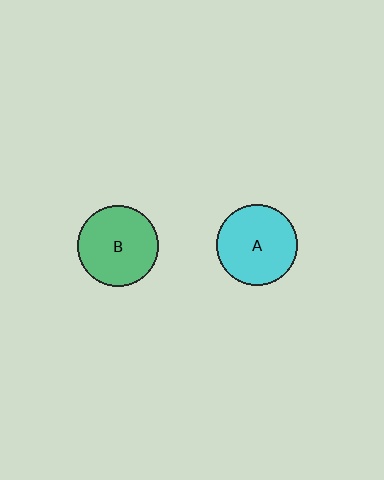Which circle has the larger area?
Circle B (green).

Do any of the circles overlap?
No, none of the circles overlap.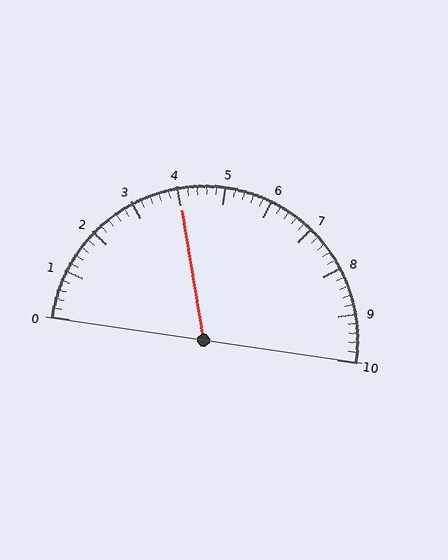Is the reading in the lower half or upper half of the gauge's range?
The reading is in the lower half of the range (0 to 10).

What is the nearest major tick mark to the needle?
The nearest major tick mark is 4.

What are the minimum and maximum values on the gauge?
The gauge ranges from 0 to 10.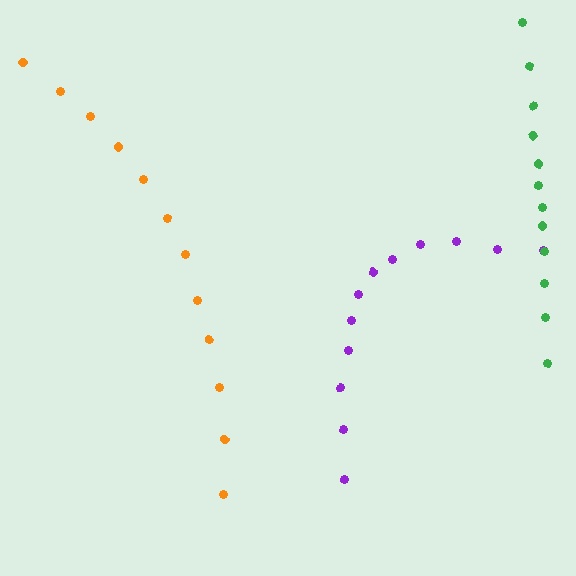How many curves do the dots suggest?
There are 3 distinct paths.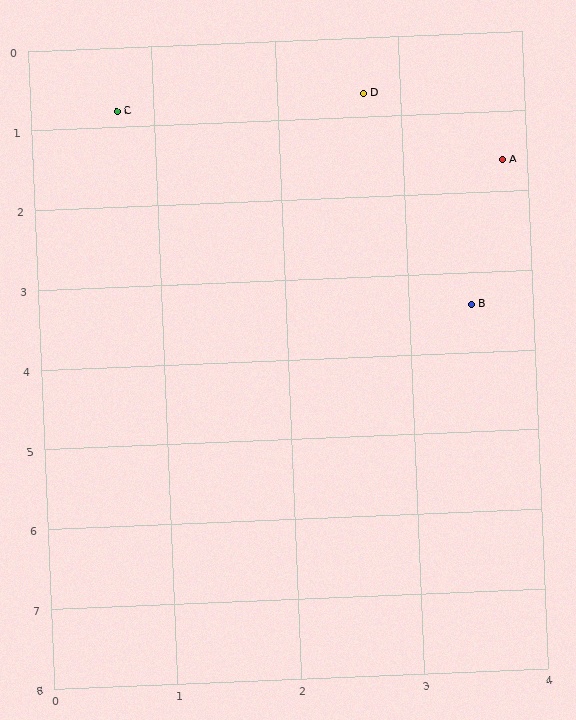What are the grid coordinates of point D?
Point D is at approximately (2.7, 0.7).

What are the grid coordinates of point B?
Point B is at approximately (3.5, 3.4).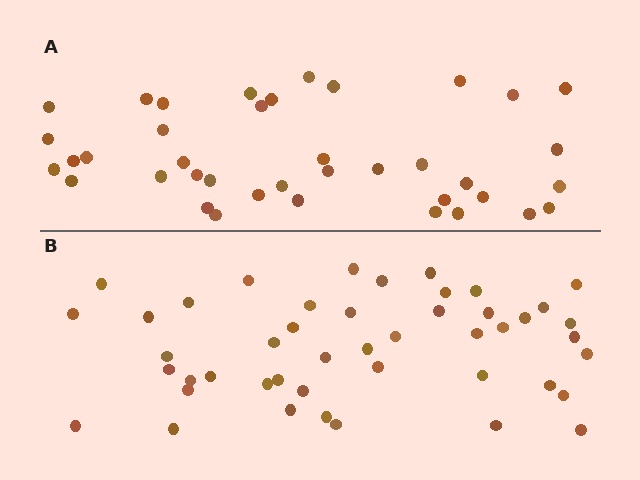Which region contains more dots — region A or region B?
Region B (the bottom region) has more dots.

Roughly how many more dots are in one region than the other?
Region B has roughly 8 or so more dots than region A.